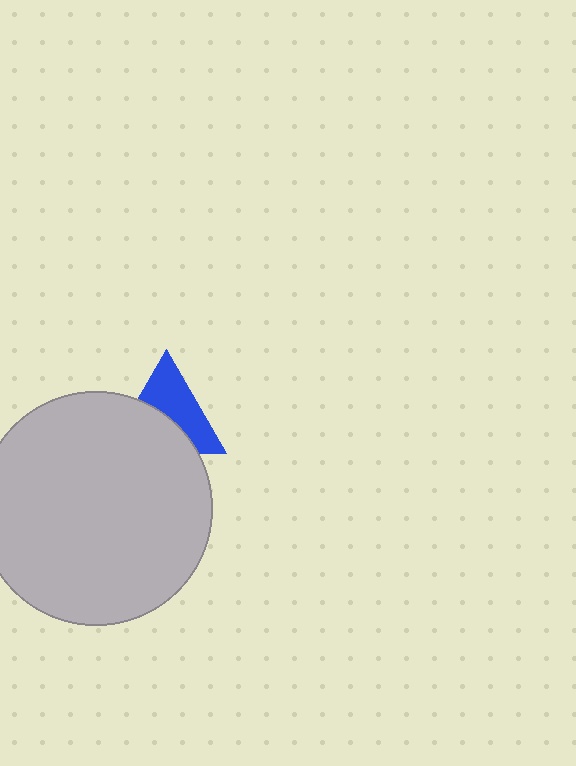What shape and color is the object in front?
The object in front is a light gray circle.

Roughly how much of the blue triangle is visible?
About half of it is visible (roughly 53%).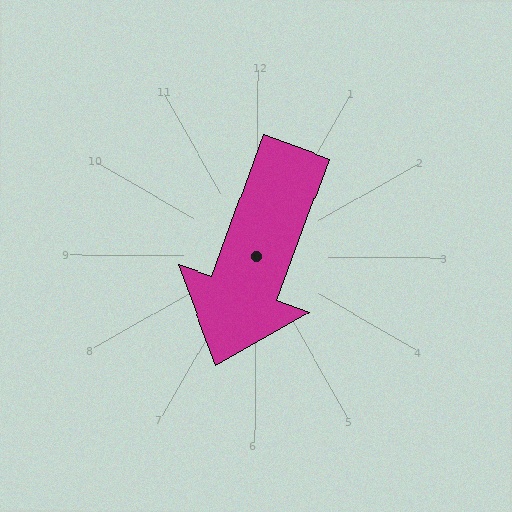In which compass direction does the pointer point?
South.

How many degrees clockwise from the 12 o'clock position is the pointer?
Approximately 200 degrees.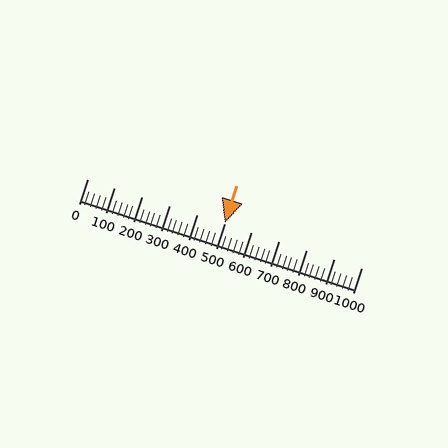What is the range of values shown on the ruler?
The ruler shows values from 0 to 1000.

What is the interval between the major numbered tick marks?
The major tick marks are spaced 100 units apart.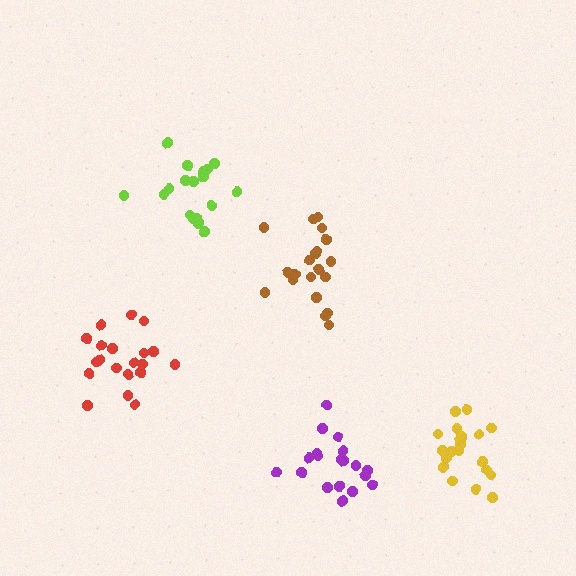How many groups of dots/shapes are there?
There are 5 groups.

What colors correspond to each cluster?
The clusters are colored: purple, lime, red, brown, yellow.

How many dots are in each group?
Group 1: 19 dots, Group 2: 18 dots, Group 3: 20 dots, Group 4: 21 dots, Group 5: 20 dots (98 total).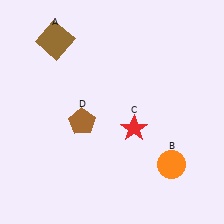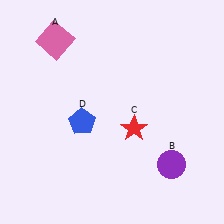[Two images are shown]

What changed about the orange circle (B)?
In Image 1, B is orange. In Image 2, it changed to purple.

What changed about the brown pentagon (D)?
In Image 1, D is brown. In Image 2, it changed to blue.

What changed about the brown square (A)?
In Image 1, A is brown. In Image 2, it changed to pink.